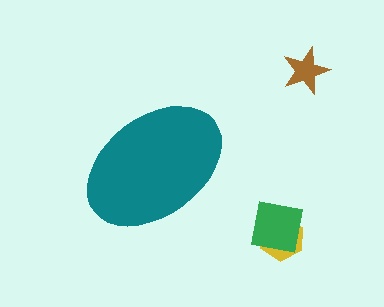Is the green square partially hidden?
No, the green square is fully visible.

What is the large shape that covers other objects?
A teal ellipse.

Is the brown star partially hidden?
No, the brown star is fully visible.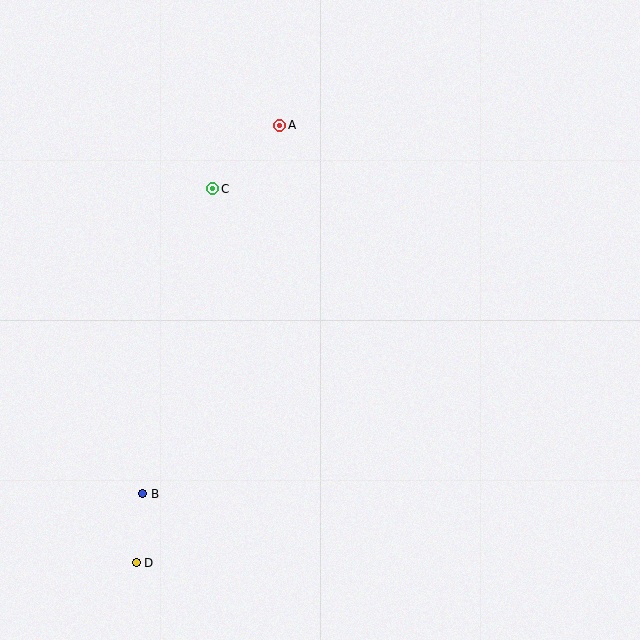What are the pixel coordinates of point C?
Point C is at (213, 189).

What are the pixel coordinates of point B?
Point B is at (143, 494).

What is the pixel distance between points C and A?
The distance between C and A is 92 pixels.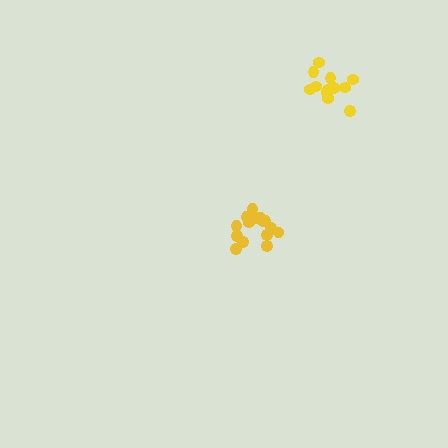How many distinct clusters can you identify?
There are 2 distinct clusters.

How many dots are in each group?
Group 1: 13 dots, Group 2: 15 dots (28 total).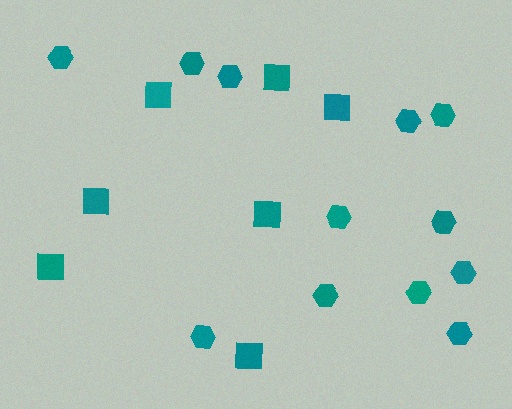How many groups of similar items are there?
There are 2 groups: one group of hexagons (12) and one group of squares (7).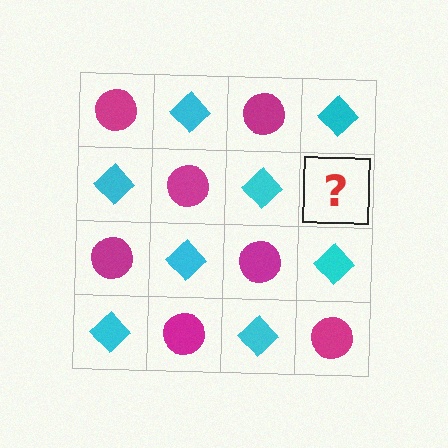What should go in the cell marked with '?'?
The missing cell should contain a magenta circle.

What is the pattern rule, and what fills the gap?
The rule is that it alternates magenta circle and cyan diamond in a checkerboard pattern. The gap should be filled with a magenta circle.